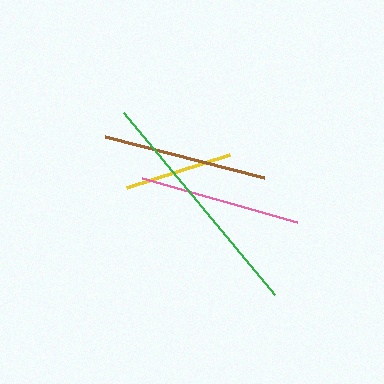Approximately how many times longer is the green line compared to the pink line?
The green line is approximately 1.5 times the length of the pink line.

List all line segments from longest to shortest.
From longest to shortest: green, brown, pink, yellow.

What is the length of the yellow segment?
The yellow segment is approximately 108 pixels long.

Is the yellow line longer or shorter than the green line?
The green line is longer than the yellow line.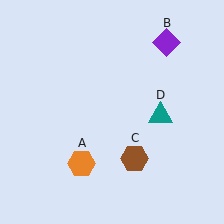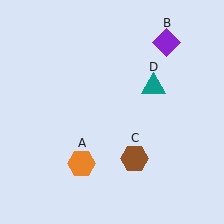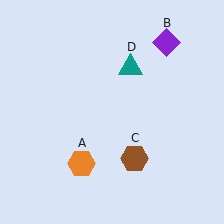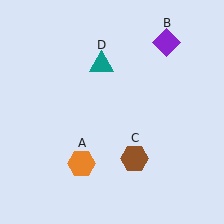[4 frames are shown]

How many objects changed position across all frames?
1 object changed position: teal triangle (object D).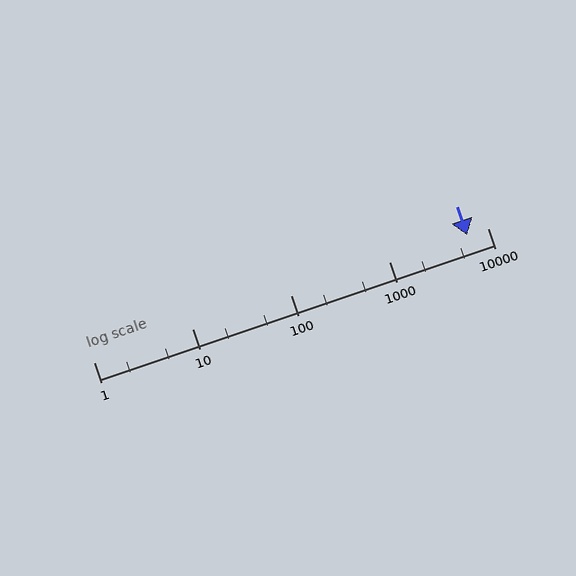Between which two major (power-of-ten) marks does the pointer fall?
The pointer is between 1000 and 10000.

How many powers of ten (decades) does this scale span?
The scale spans 4 decades, from 1 to 10000.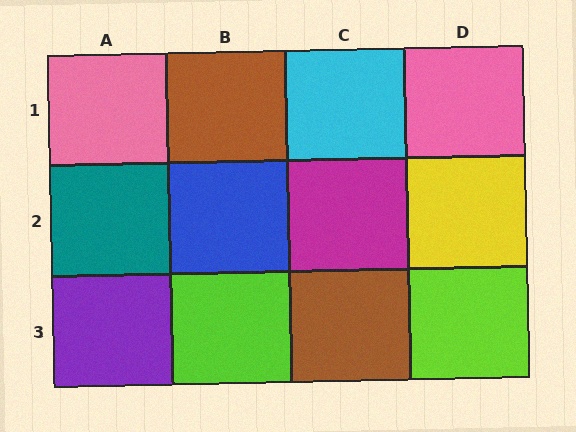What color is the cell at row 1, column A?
Pink.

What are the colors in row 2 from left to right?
Teal, blue, magenta, yellow.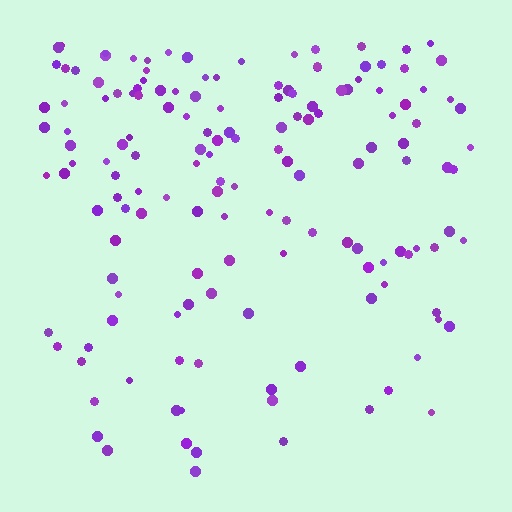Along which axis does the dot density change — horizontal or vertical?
Vertical.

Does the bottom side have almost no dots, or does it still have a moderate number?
Still a moderate number, just noticeably fewer than the top.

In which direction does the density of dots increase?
From bottom to top, with the top side densest.